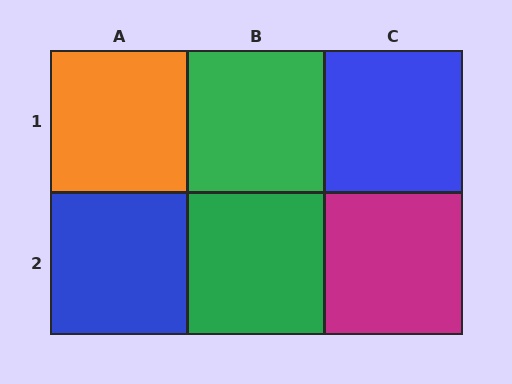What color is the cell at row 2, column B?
Green.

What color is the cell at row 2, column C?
Magenta.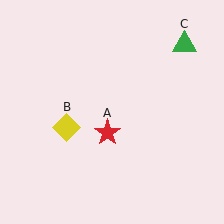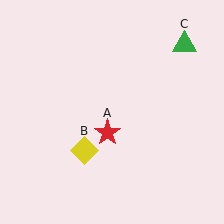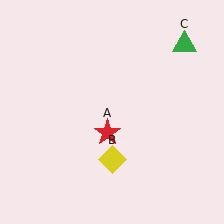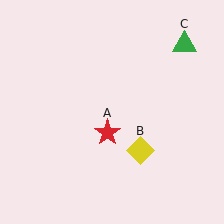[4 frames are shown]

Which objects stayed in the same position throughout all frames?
Red star (object A) and green triangle (object C) remained stationary.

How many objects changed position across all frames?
1 object changed position: yellow diamond (object B).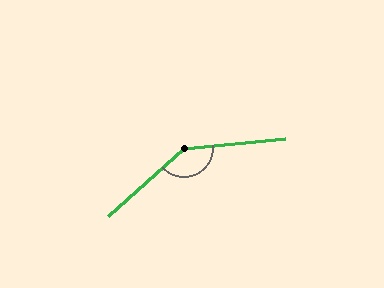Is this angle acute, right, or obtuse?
It is obtuse.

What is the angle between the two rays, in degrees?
Approximately 143 degrees.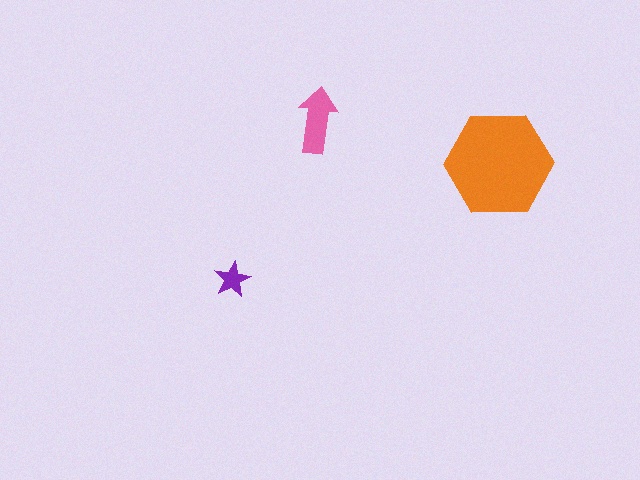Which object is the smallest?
The purple star.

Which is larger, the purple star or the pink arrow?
The pink arrow.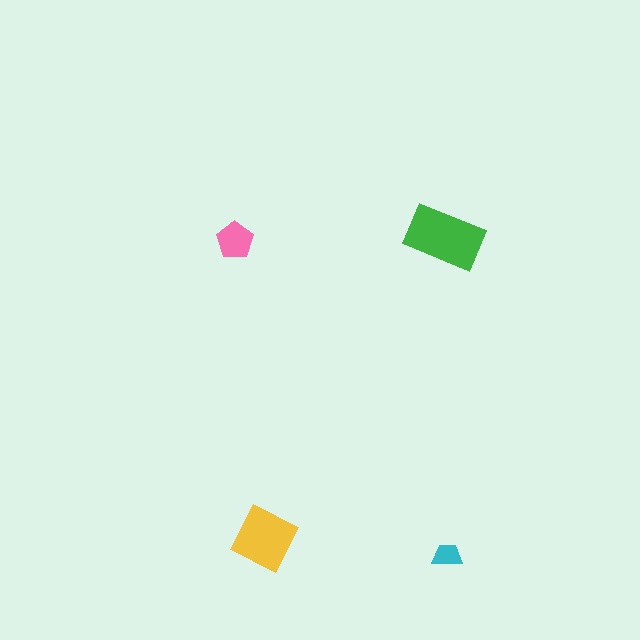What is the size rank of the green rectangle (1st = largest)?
1st.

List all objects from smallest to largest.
The cyan trapezoid, the pink pentagon, the yellow diamond, the green rectangle.